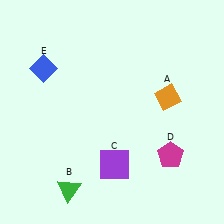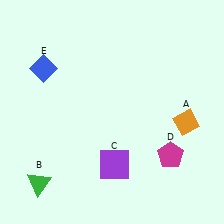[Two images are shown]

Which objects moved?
The objects that moved are: the orange diamond (A), the green triangle (B).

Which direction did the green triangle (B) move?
The green triangle (B) moved left.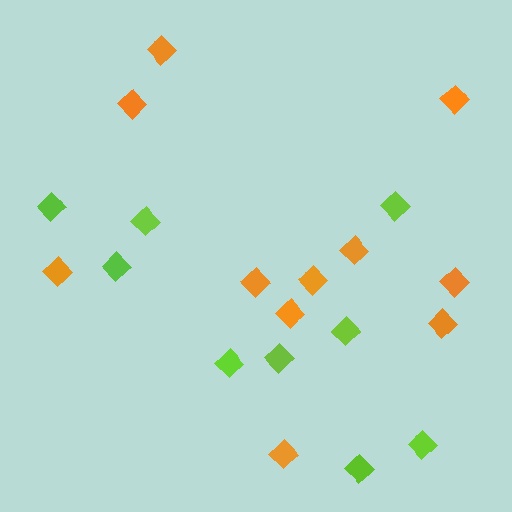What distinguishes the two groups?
There are 2 groups: one group of lime diamonds (9) and one group of orange diamonds (11).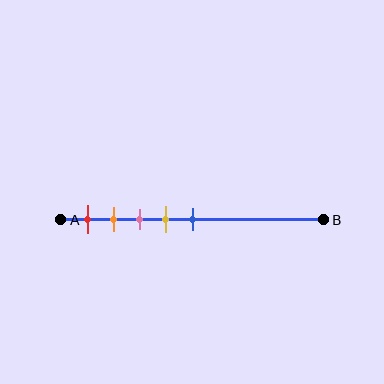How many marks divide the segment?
There are 5 marks dividing the segment.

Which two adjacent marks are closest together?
The orange and pink marks are the closest adjacent pair.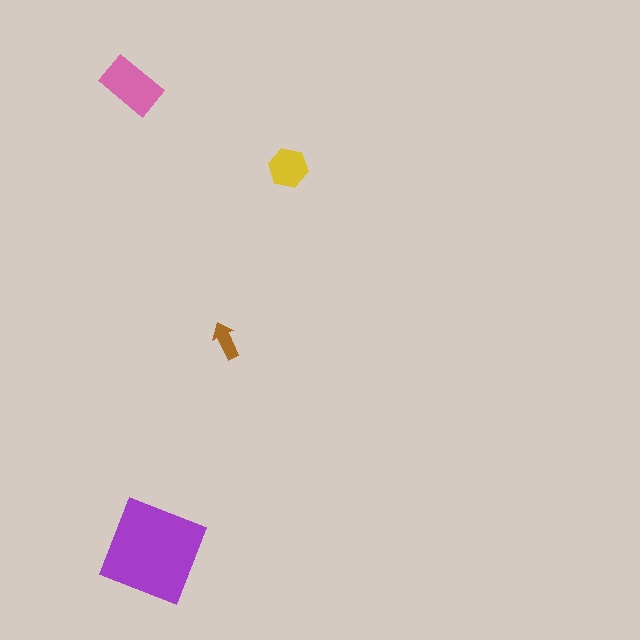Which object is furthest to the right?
The yellow hexagon is rightmost.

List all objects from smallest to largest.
The brown arrow, the yellow hexagon, the pink rectangle, the purple diamond.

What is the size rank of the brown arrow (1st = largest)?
4th.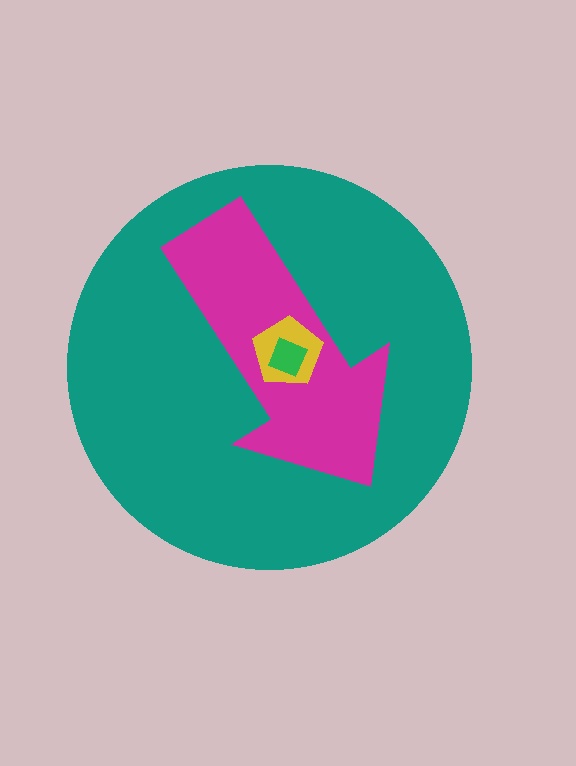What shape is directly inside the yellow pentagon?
The green diamond.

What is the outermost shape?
The teal circle.